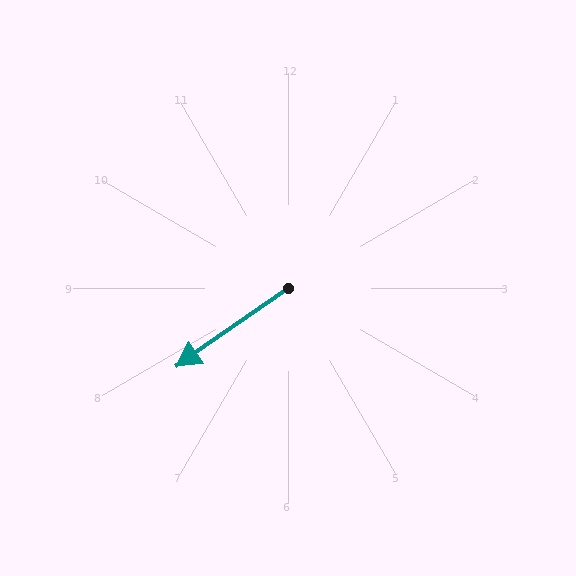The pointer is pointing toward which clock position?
Roughly 8 o'clock.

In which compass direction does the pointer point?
Southwest.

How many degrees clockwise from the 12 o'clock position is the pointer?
Approximately 235 degrees.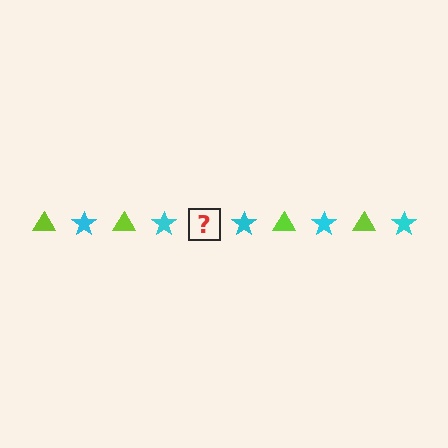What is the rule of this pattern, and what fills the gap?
The rule is that the pattern alternates between lime triangle and cyan star. The gap should be filled with a lime triangle.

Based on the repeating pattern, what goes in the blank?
The blank should be a lime triangle.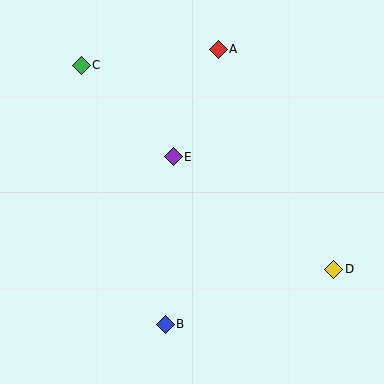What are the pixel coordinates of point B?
Point B is at (165, 324).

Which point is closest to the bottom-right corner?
Point D is closest to the bottom-right corner.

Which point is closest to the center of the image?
Point E at (173, 157) is closest to the center.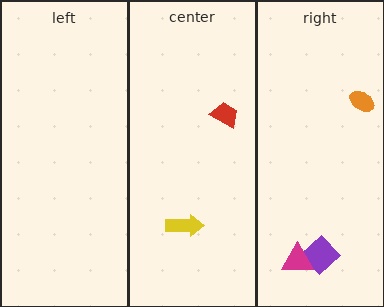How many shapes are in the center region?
2.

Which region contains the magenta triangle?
The right region.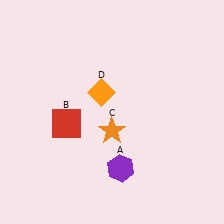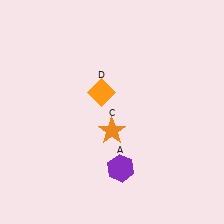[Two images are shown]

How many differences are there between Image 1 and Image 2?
There is 1 difference between the two images.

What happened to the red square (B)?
The red square (B) was removed in Image 2. It was in the bottom-left area of Image 1.